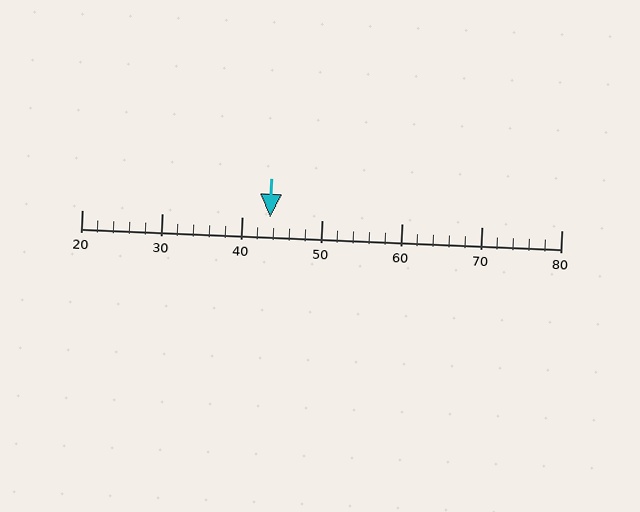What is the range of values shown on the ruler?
The ruler shows values from 20 to 80.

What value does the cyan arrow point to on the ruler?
The cyan arrow points to approximately 44.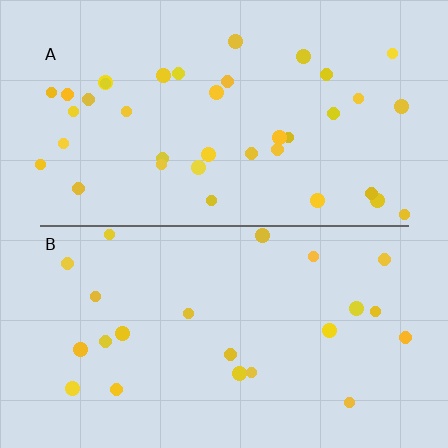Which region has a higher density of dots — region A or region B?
A (the top).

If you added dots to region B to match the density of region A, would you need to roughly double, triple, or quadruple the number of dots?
Approximately double.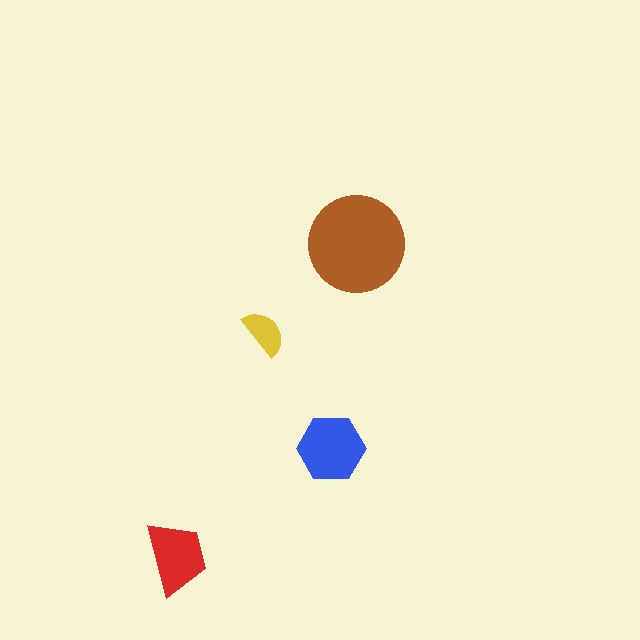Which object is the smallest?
The yellow semicircle.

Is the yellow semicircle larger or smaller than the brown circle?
Smaller.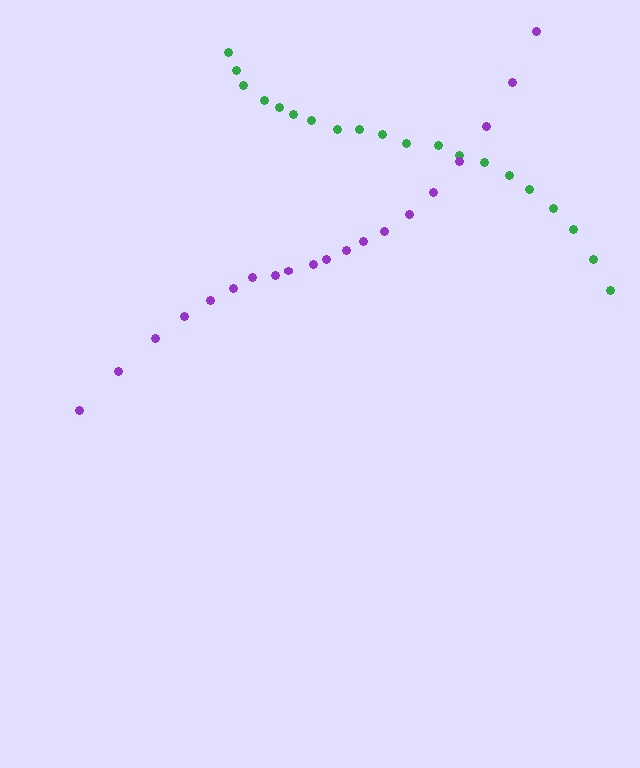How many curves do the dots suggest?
There are 2 distinct paths.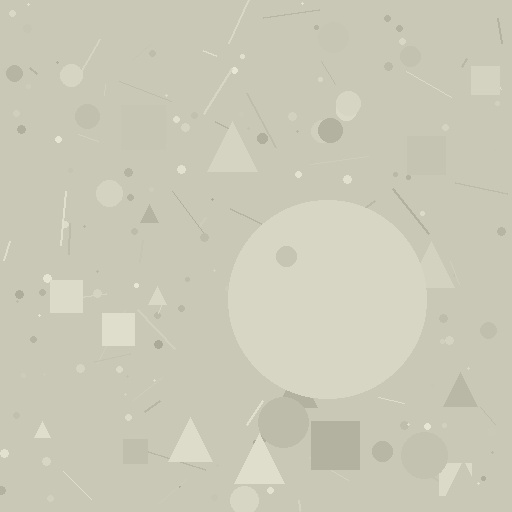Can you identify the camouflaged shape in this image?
The camouflaged shape is a circle.